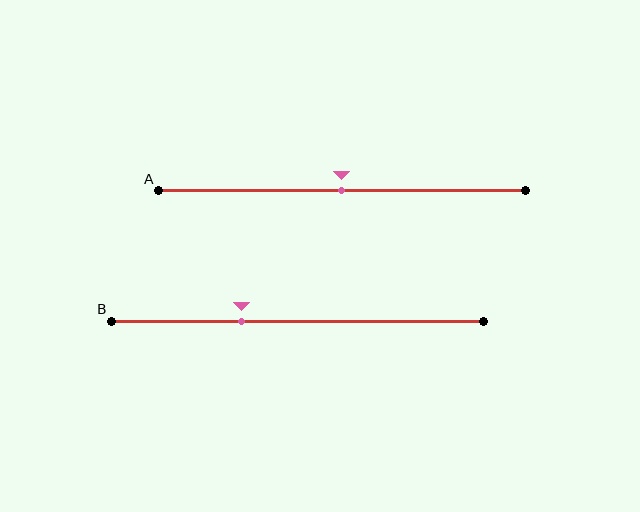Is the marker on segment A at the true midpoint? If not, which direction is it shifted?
Yes, the marker on segment A is at the true midpoint.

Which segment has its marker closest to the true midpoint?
Segment A has its marker closest to the true midpoint.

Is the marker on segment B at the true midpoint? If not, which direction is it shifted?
No, the marker on segment B is shifted to the left by about 15% of the segment length.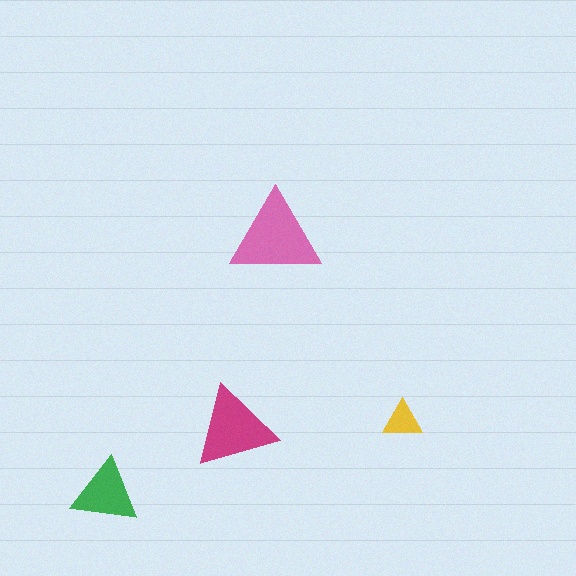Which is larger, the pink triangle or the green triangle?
The pink one.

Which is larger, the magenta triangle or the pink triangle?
The pink one.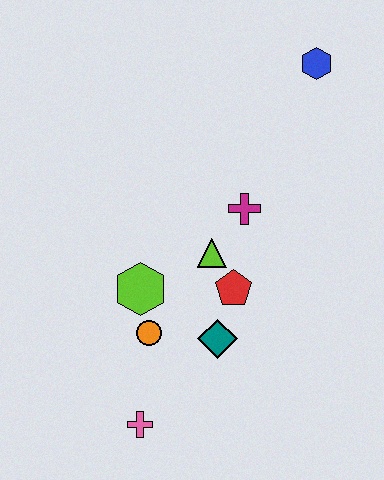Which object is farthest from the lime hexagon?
The blue hexagon is farthest from the lime hexagon.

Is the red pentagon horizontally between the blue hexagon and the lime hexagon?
Yes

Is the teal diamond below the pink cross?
No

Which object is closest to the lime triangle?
The red pentagon is closest to the lime triangle.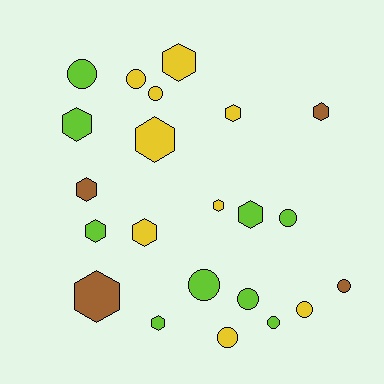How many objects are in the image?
There are 22 objects.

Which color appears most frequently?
Yellow, with 9 objects.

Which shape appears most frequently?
Hexagon, with 12 objects.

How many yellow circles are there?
There are 4 yellow circles.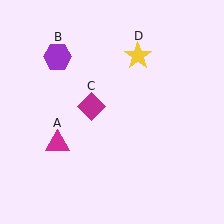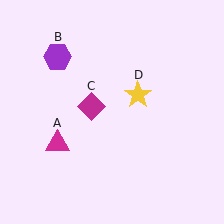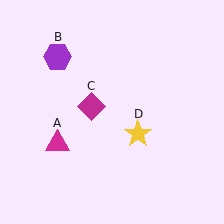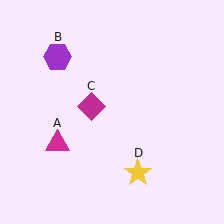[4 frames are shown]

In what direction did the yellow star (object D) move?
The yellow star (object D) moved down.